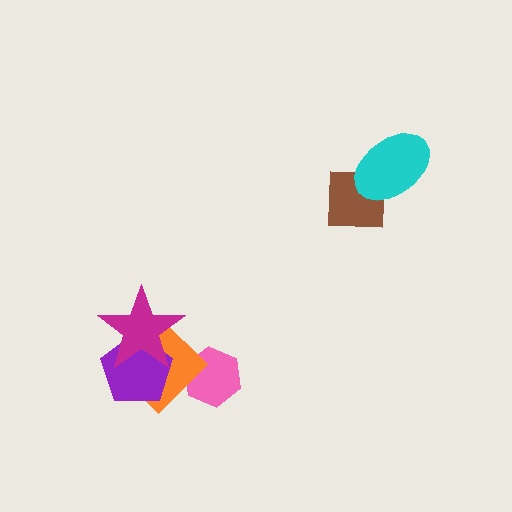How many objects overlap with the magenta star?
2 objects overlap with the magenta star.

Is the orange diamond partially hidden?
Yes, it is partially covered by another shape.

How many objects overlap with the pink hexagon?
1 object overlaps with the pink hexagon.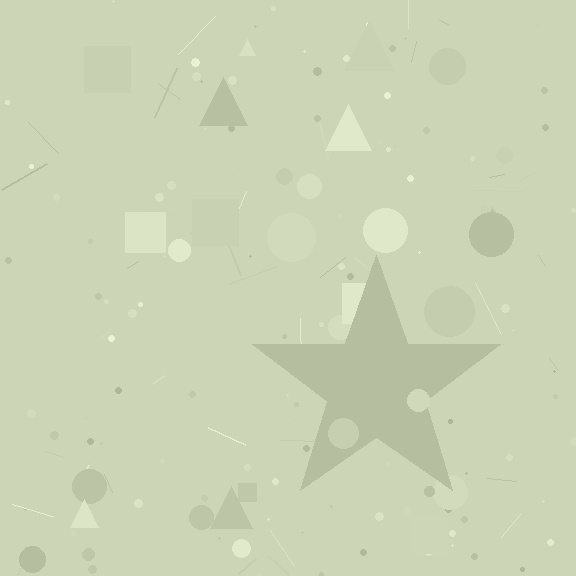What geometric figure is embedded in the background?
A star is embedded in the background.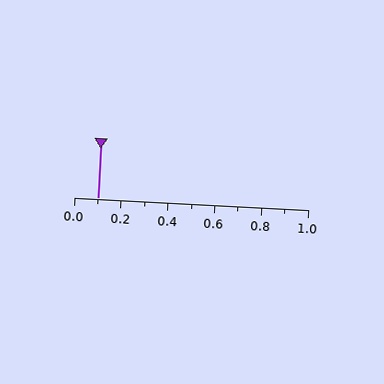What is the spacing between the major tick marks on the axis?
The major ticks are spaced 0.2 apart.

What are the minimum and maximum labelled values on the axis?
The axis runs from 0.0 to 1.0.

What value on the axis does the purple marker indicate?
The marker indicates approximately 0.1.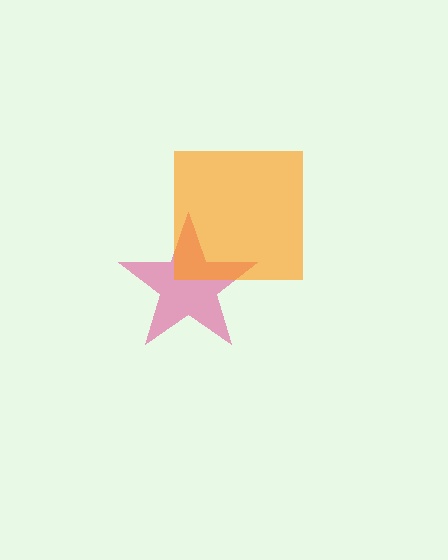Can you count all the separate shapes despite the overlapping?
Yes, there are 2 separate shapes.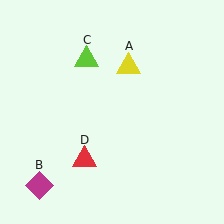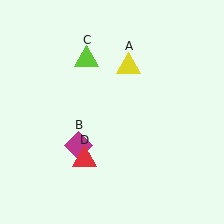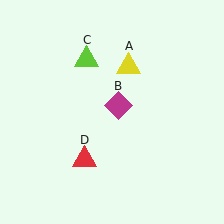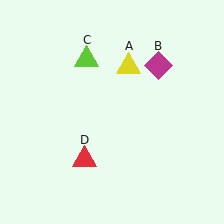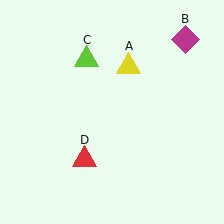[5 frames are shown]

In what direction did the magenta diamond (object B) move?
The magenta diamond (object B) moved up and to the right.